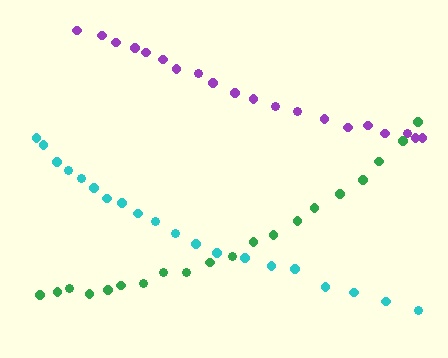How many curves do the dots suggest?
There are 3 distinct paths.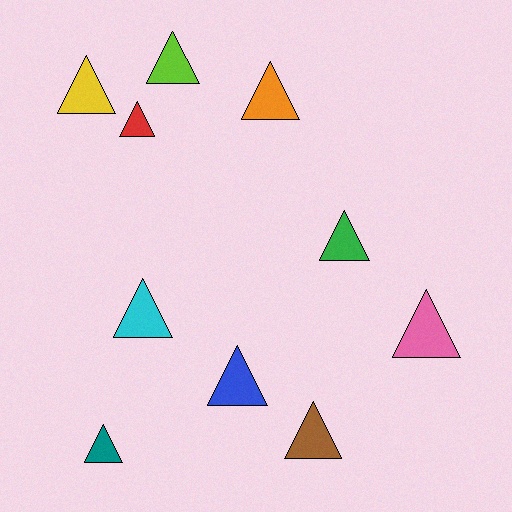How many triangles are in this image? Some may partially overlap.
There are 10 triangles.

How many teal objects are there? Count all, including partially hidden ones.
There is 1 teal object.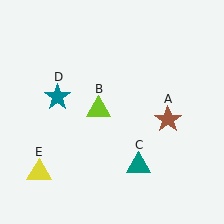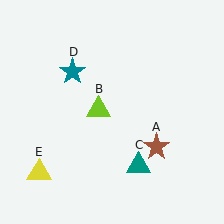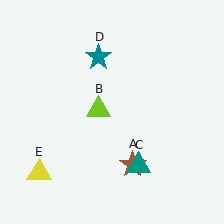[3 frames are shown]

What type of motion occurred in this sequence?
The brown star (object A), teal star (object D) rotated clockwise around the center of the scene.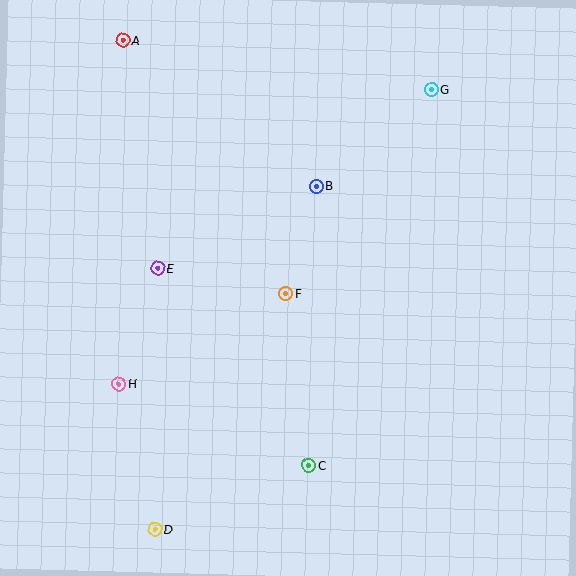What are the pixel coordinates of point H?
Point H is at (119, 384).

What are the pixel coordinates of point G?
Point G is at (432, 90).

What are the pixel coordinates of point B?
Point B is at (316, 186).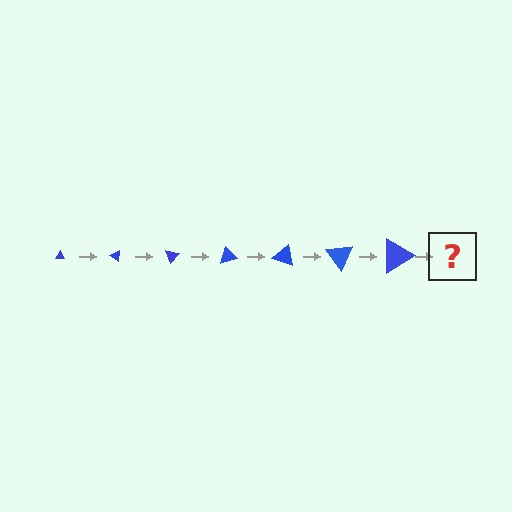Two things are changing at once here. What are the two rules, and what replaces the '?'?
The two rules are that the triangle grows larger each step and it rotates 35 degrees each step. The '?' should be a triangle, larger than the previous one and rotated 245 degrees from the start.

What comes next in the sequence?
The next element should be a triangle, larger than the previous one and rotated 245 degrees from the start.